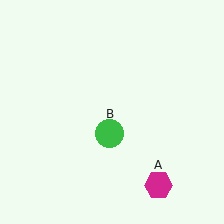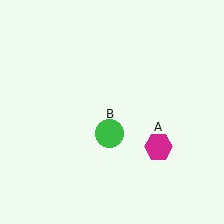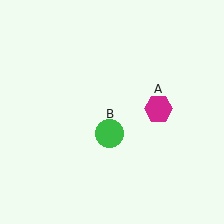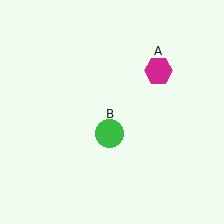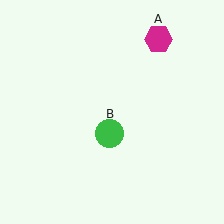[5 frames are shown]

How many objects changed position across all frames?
1 object changed position: magenta hexagon (object A).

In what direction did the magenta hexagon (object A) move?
The magenta hexagon (object A) moved up.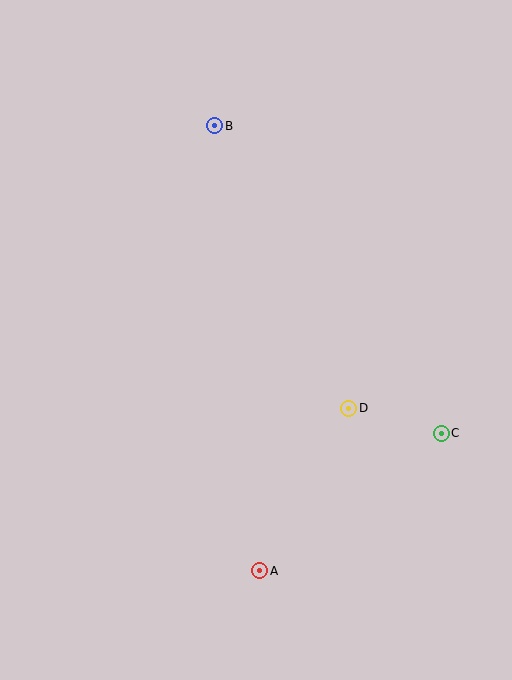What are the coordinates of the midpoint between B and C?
The midpoint between B and C is at (328, 280).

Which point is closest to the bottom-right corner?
Point C is closest to the bottom-right corner.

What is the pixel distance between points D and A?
The distance between D and A is 186 pixels.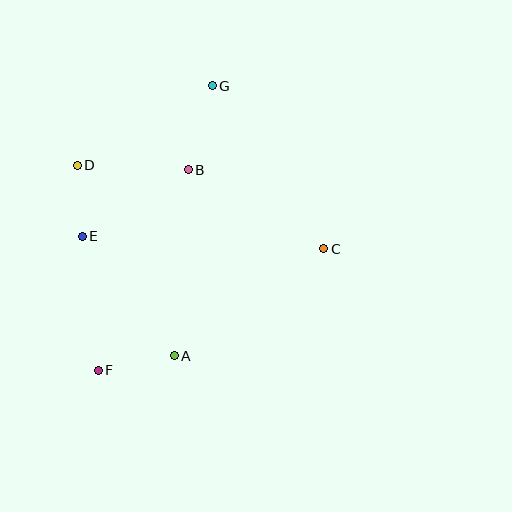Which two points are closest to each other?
Points D and E are closest to each other.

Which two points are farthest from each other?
Points F and G are farthest from each other.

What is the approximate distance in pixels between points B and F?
The distance between B and F is approximately 220 pixels.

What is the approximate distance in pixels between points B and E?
The distance between B and E is approximately 125 pixels.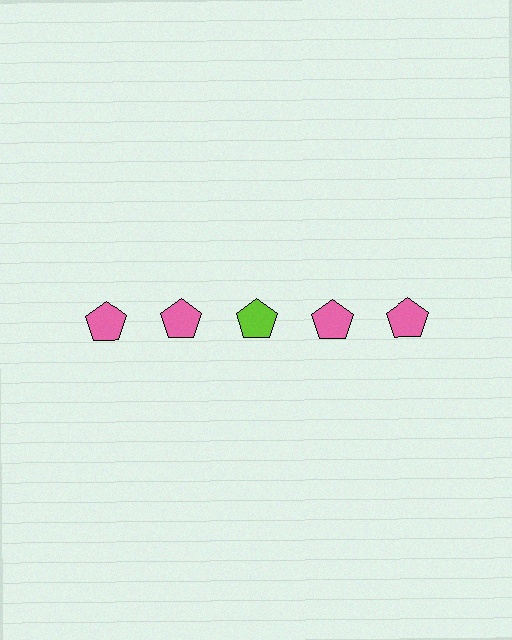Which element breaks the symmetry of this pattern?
The lime pentagon in the top row, center column breaks the symmetry. All other shapes are pink pentagons.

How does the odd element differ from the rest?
It has a different color: lime instead of pink.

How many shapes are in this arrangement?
There are 5 shapes arranged in a grid pattern.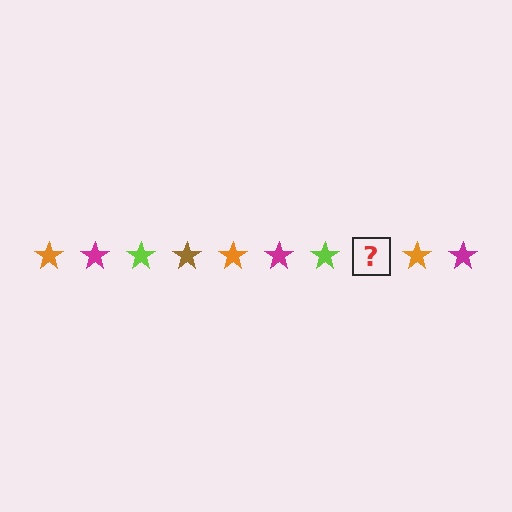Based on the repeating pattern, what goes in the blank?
The blank should be a brown star.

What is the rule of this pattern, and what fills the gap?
The rule is that the pattern cycles through orange, magenta, lime, brown stars. The gap should be filled with a brown star.